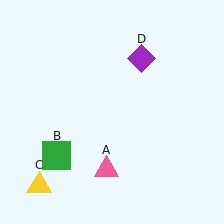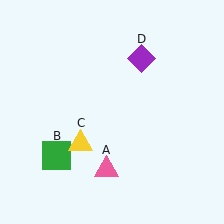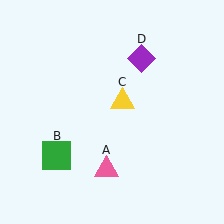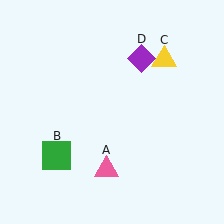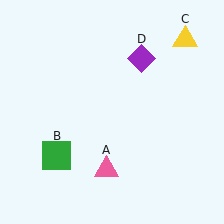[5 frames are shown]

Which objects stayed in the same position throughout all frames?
Pink triangle (object A) and green square (object B) and purple diamond (object D) remained stationary.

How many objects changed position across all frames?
1 object changed position: yellow triangle (object C).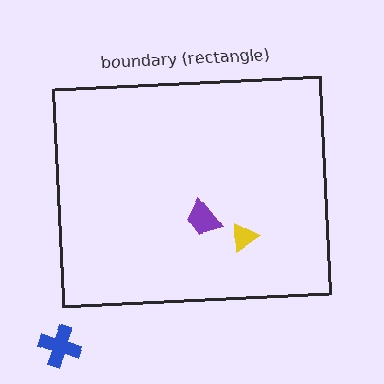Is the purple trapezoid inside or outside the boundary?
Inside.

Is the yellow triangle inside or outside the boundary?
Inside.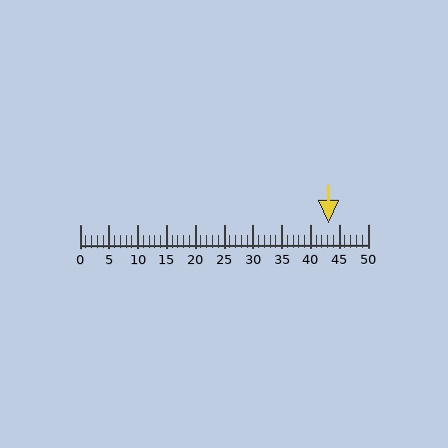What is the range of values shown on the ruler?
The ruler shows values from 0 to 50.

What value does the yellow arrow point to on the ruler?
The yellow arrow points to approximately 43.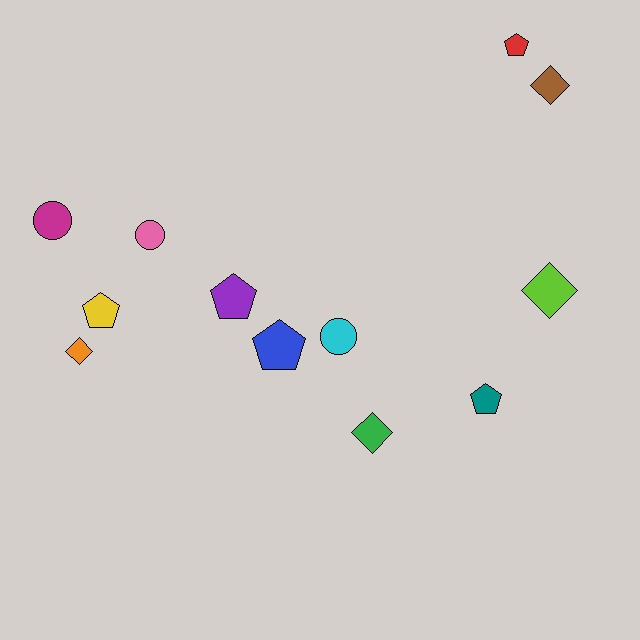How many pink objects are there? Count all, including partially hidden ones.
There is 1 pink object.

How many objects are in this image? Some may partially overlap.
There are 12 objects.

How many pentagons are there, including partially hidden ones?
There are 5 pentagons.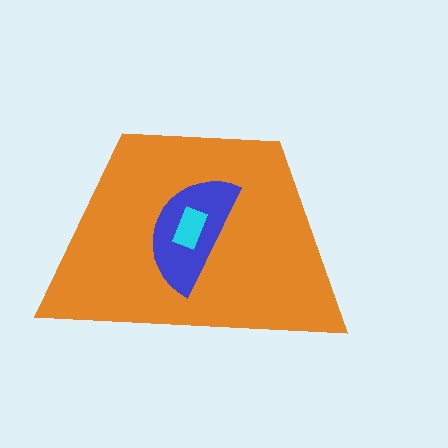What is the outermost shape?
The orange trapezoid.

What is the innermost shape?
The cyan rectangle.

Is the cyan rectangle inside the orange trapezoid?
Yes.